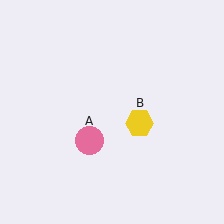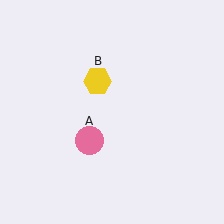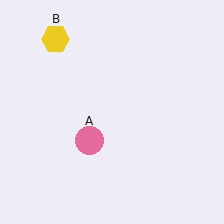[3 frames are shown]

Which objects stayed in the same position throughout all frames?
Pink circle (object A) remained stationary.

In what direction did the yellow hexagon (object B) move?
The yellow hexagon (object B) moved up and to the left.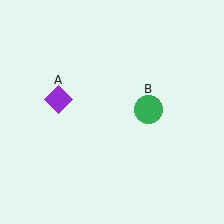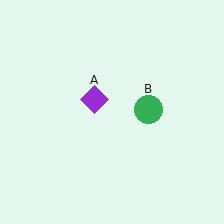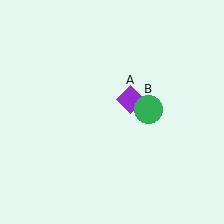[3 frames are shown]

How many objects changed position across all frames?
1 object changed position: purple diamond (object A).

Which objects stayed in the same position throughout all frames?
Green circle (object B) remained stationary.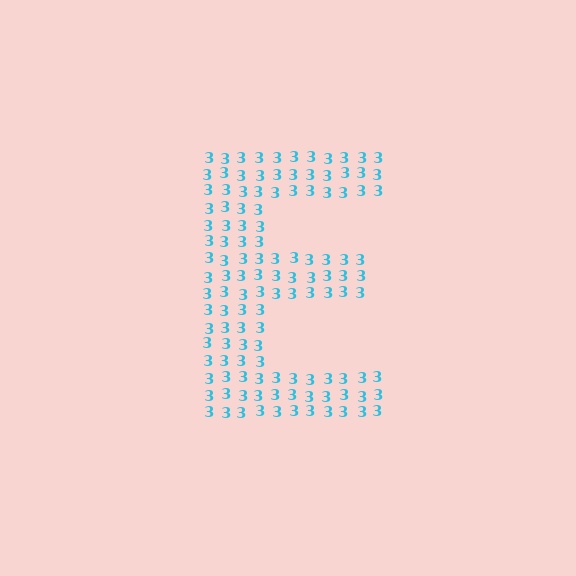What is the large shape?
The large shape is the letter E.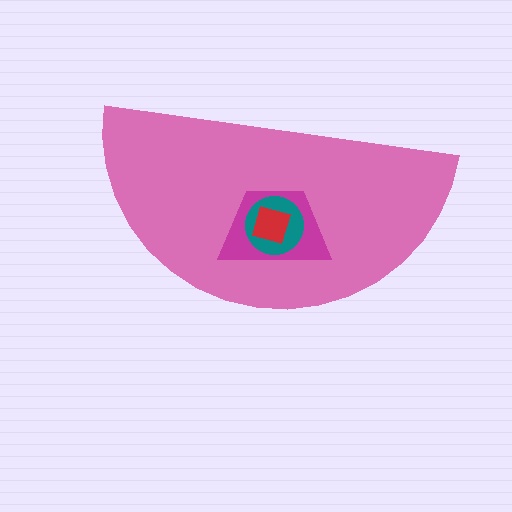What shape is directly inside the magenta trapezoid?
The teal circle.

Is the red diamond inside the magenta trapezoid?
Yes.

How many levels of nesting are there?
4.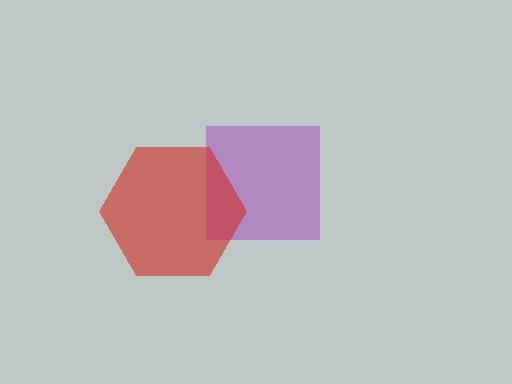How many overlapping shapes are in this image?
There are 2 overlapping shapes in the image.